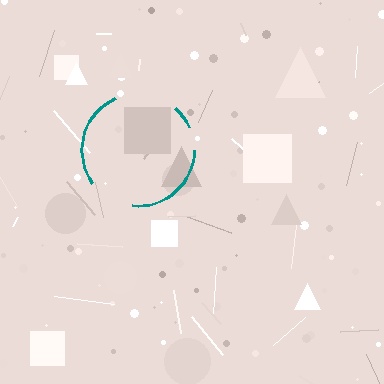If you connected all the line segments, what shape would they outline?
They would outline a circle.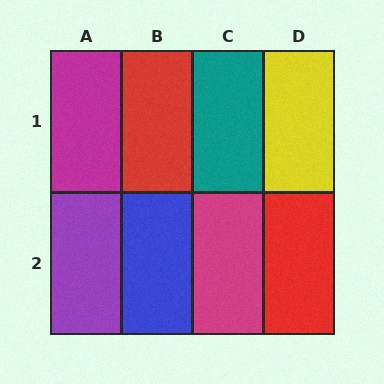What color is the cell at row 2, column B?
Blue.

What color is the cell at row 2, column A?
Purple.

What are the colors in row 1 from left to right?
Magenta, red, teal, yellow.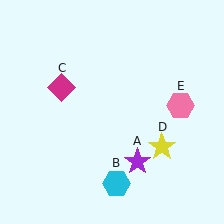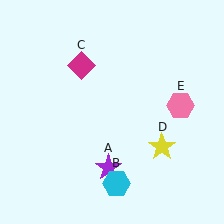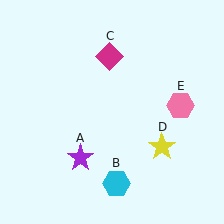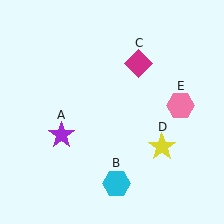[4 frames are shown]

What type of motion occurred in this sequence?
The purple star (object A), magenta diamond (object C) rotated clockwise around the center of the scene.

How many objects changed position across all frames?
2 objects changed position: purple star (object A), magenta diamond (object C).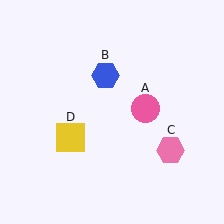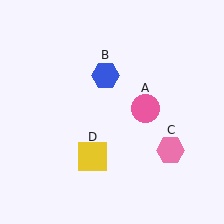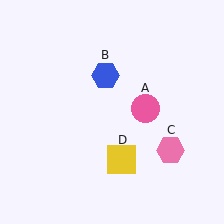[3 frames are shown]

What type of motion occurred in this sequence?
The yellow square (object D) rotated counterclockwise around the center of the scene.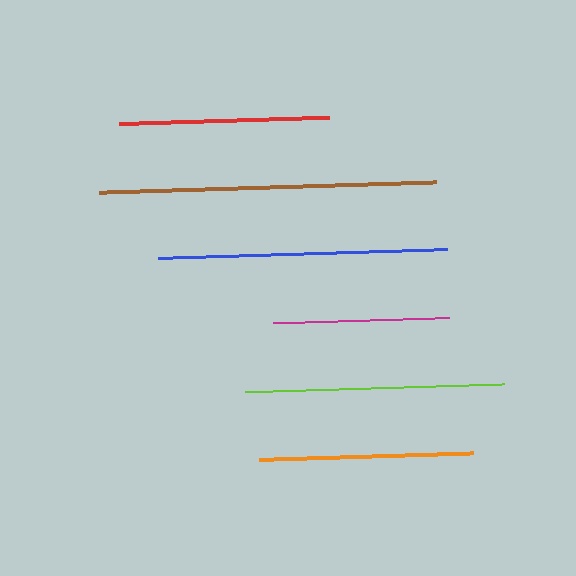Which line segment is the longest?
The brown line is the longest at approximately 336 pixels.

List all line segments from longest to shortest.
From longest to shortest: brown, blue, lime, orange, red, magenta.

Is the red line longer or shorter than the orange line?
The orange line is longer than the red line.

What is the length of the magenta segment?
The magenta segment is approximately 176 pixels long.